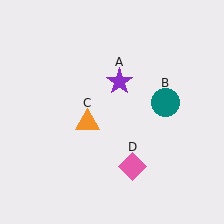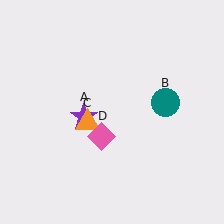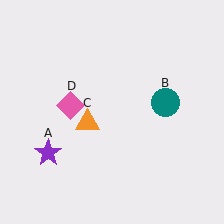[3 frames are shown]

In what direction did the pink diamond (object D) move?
The pink diamond (object D) moved up and to the left.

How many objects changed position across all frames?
2 objects changed position: purple star (object A), pink diamond (object D).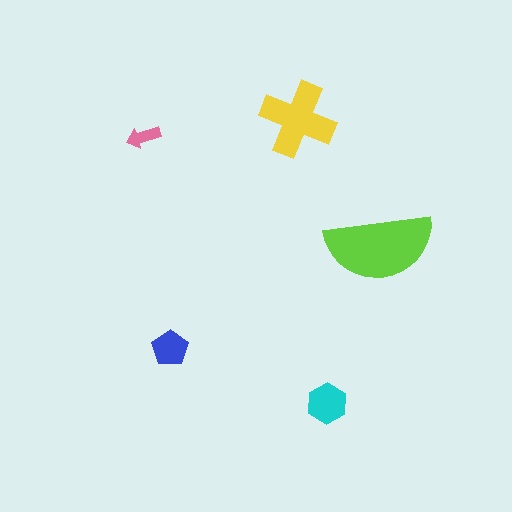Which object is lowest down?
The cyan hexagon is bottommost.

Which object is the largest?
The lime semicircle.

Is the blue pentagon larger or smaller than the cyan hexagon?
Smaller.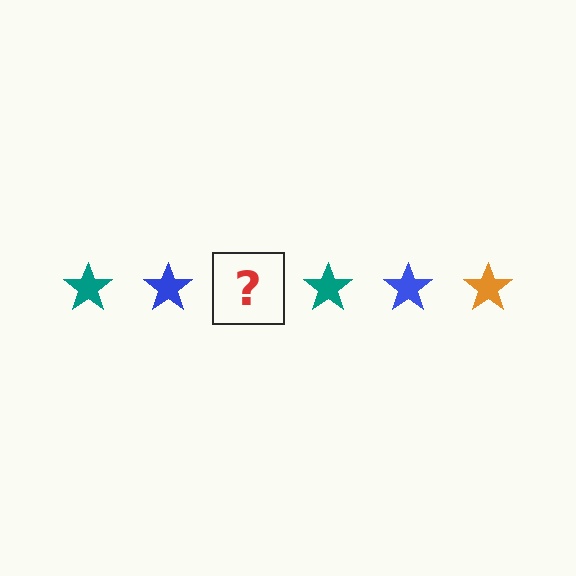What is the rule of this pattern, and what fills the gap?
The rule is that the pattern cycles through teal, blue, orange stars. The gap should be filled with an orange star.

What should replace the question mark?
The question mark should be replaced with an orange star.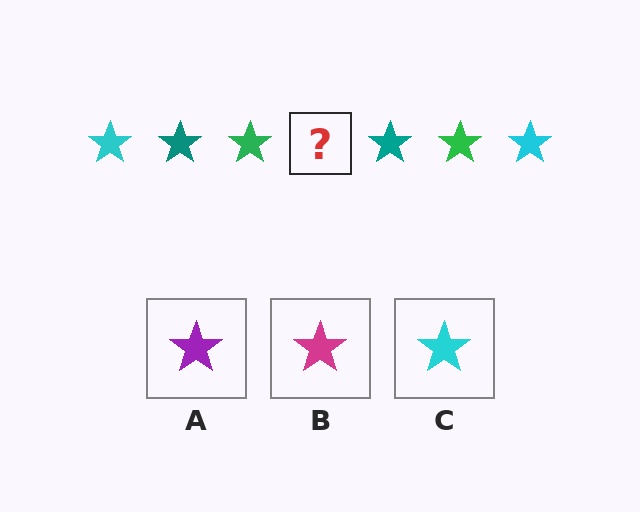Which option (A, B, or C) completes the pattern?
C.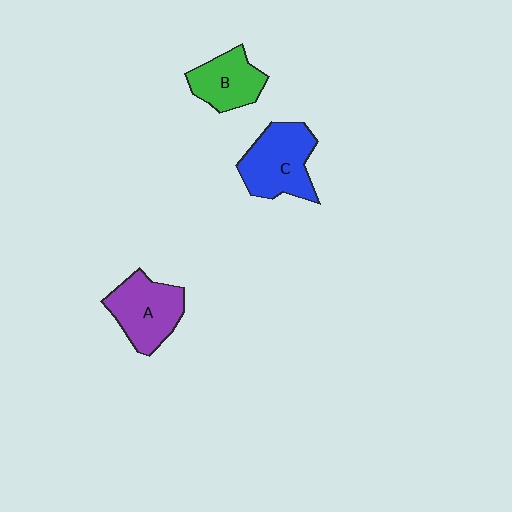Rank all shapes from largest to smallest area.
From largest to smallest: C (blue), A (purple), B (green).